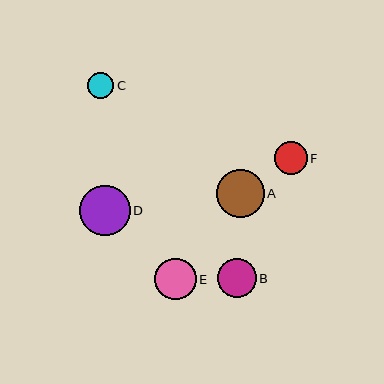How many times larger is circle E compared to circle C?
Circle E is approximately 1.6 times the size of circle C.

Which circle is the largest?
Circle D is the largest with a size of approximately 51 pixels.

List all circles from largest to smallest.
From largest to smallest: D, A, E, B, F, C.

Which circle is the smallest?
Circle C is the smallest with a size of approximately 26 pixels.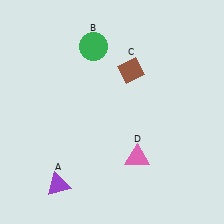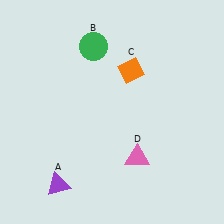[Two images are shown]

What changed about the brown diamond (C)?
In Image 1, C is brown. In Image 2, it changed to orange.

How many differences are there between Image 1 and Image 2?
There is 1 difference between the two images.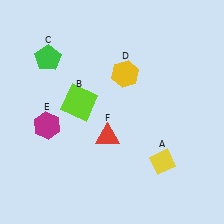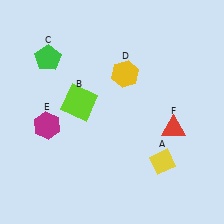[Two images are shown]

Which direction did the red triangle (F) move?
The red triangle (F) moved right.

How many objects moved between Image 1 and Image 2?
1 object moved between the two images.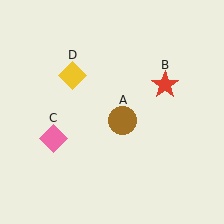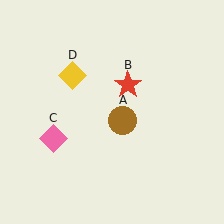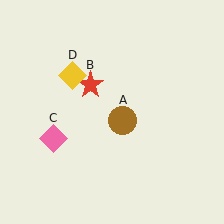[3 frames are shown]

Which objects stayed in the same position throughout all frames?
Brown circle (object A) and pink diamond (object C) and yellow diamond (object D) remained stationary.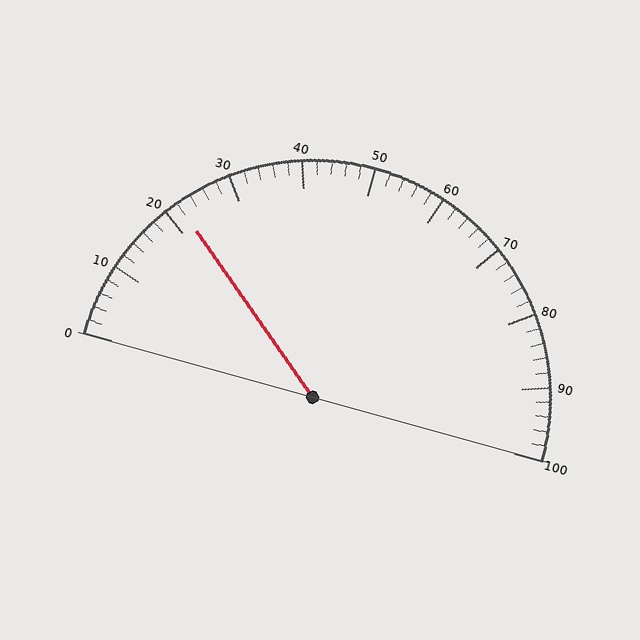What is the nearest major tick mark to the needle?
The nearest major tick mark is 20.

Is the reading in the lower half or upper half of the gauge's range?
The reading is in the lower half of the range (0 to 100).